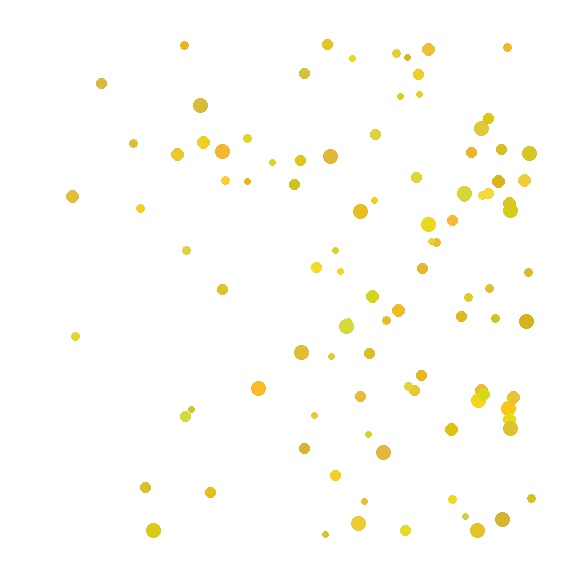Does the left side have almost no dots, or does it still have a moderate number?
Still a moderate number, just noticeably fewer than the right.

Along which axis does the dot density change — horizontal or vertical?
Horizontal.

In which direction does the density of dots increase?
From left to right, with the right side densest.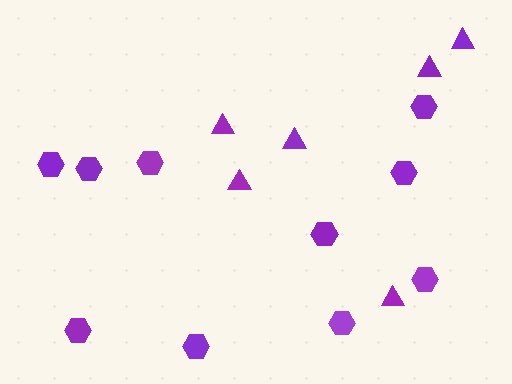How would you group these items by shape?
There are 2 groups: one group of triangles (6) and one group of hexagons (10).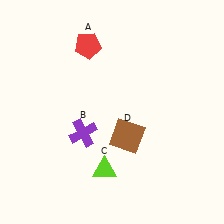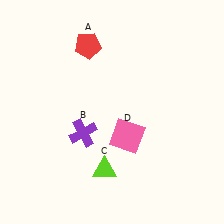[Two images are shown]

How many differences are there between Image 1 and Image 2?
There is 1 difference between the two images.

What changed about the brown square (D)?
In Image 1, D is brown. In Image 2, it changed to pink.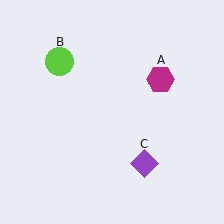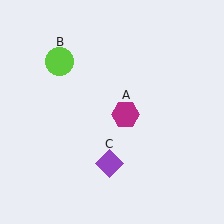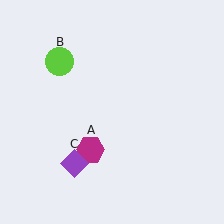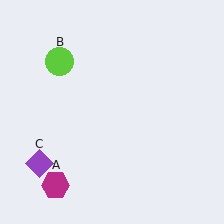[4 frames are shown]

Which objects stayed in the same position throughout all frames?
Lime circle (object B) remained stationary.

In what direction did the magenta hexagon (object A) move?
The magenta hexagon (object A) moved down and to the left.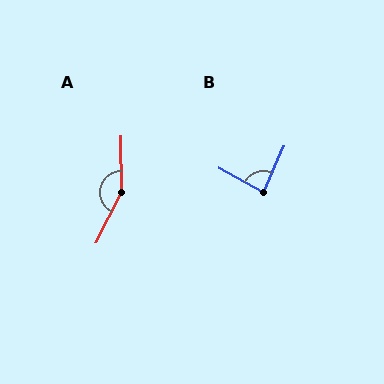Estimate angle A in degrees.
Approximately 153 degrees.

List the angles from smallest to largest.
B (84°), A (153°).